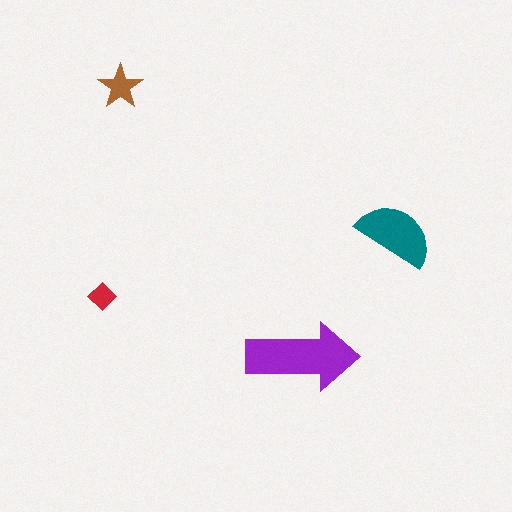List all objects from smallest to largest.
The red diamond, the brown star, the teal semicircle, the purple arrow.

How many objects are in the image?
There are 4 objects in the image.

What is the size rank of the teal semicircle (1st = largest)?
2nd.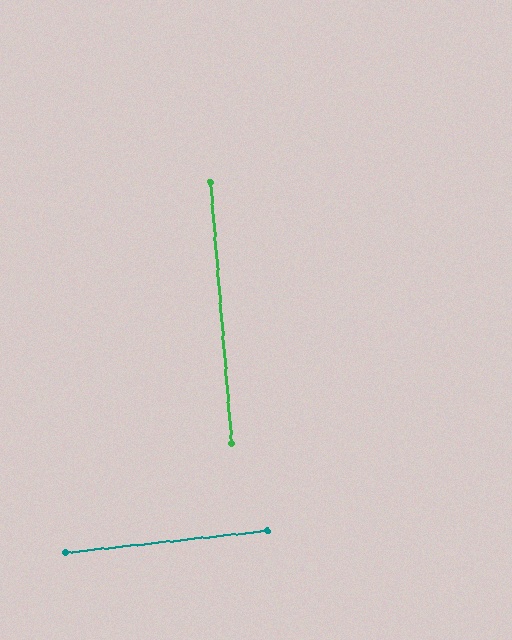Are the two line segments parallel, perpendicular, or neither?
Perpendicular — they meet at approximately 89°.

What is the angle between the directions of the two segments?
Approximately 89 degrees.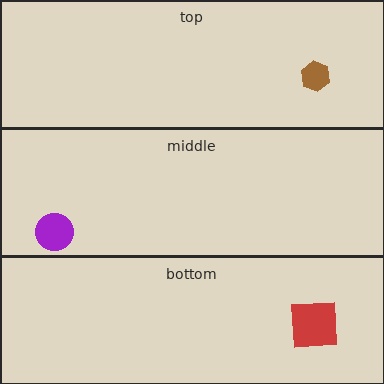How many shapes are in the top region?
1.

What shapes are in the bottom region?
The red square.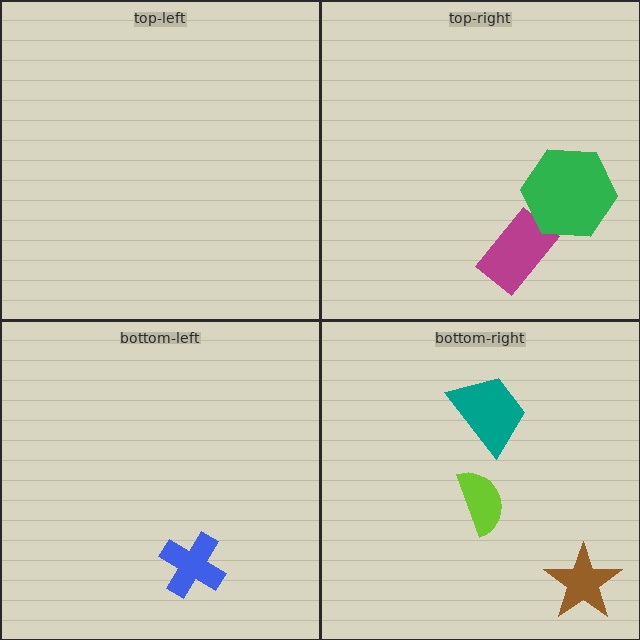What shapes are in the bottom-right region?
The brown star, the teal trapezoid, the lime semicircle.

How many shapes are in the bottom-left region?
1.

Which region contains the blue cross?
The bottom-left region.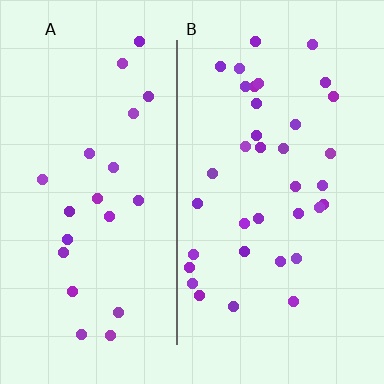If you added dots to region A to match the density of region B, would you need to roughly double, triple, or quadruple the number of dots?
Approximately double.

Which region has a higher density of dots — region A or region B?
B (the right).